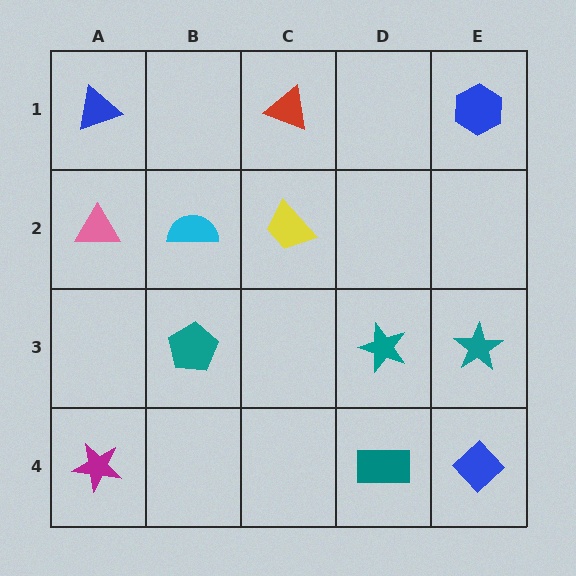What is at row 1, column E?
A blue hexagon.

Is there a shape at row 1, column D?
No, that cell is empty.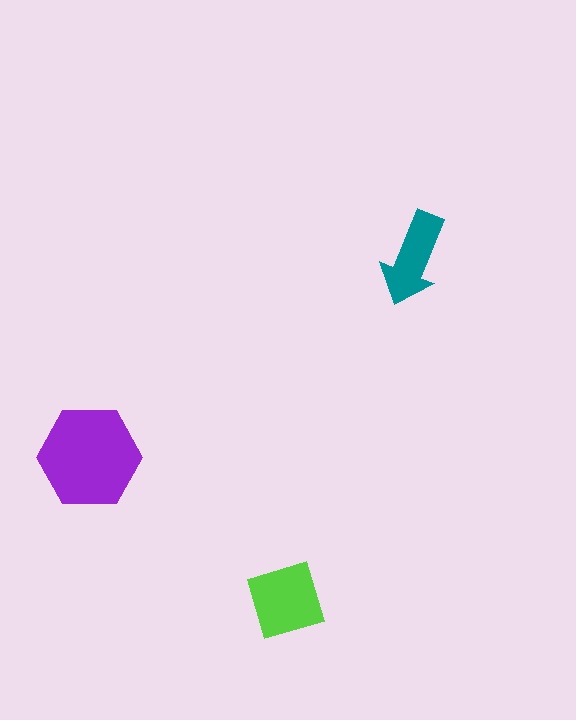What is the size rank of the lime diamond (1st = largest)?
2nd.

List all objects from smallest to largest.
The teal arrow, the lime diamond, the purple hexagon.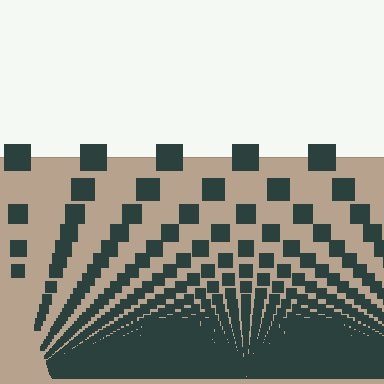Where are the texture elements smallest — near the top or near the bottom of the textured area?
Near the bottom.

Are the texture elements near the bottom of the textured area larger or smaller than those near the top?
Smaller. The gradient is inverted — elements near the bottom are smaller and denser.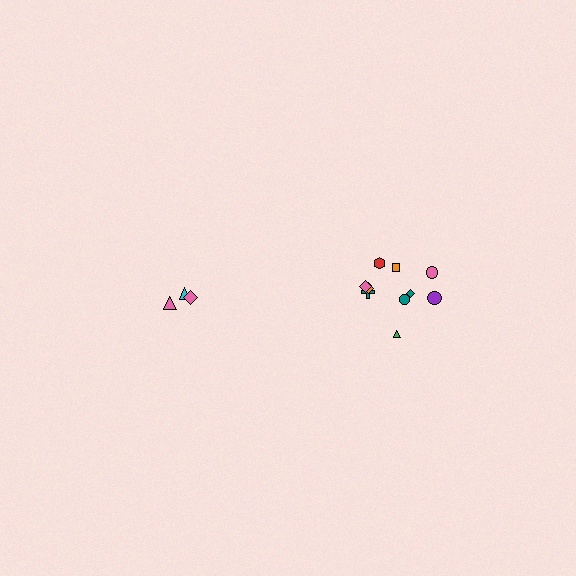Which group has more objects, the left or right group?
The right group.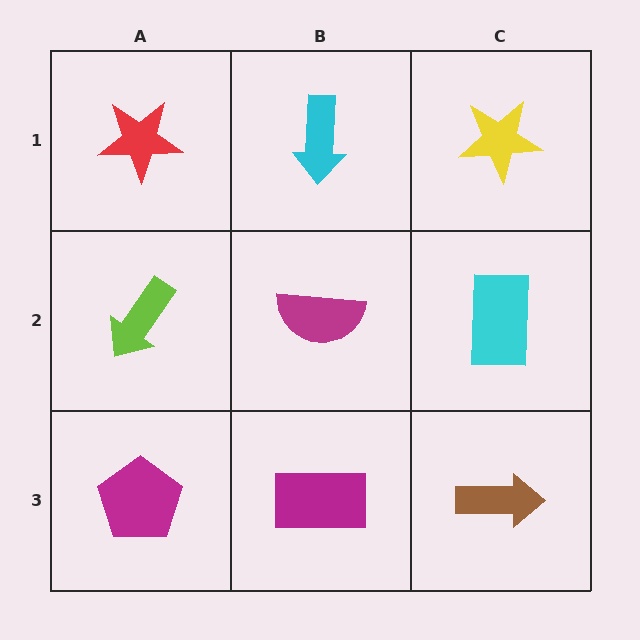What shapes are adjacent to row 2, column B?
A cyan arrow (row 1, column B), a magenta rectangle (row 3, column B), a lime arrow (row 2, column A), a cyan rectangle (row 2, column C).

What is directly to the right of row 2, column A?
A magenta semicircle.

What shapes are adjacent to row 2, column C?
A yellow star (row 1, column C), a brown arrow (row 3, column C), a magenta semicircle (row 2, column B).